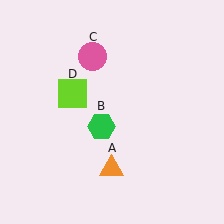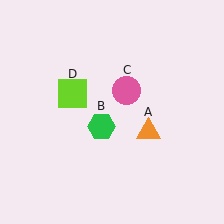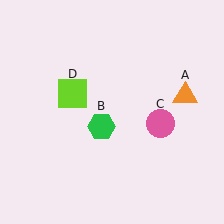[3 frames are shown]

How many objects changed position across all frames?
2 objects changed position: orange triangle (object A), pink circle (object C).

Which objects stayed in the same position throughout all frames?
Green hexagon (object B) and lime square (object D) remained stationary.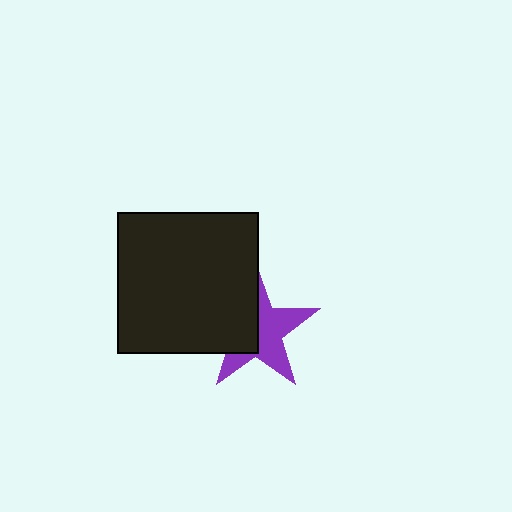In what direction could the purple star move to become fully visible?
The purple star could move right. That would shift it out from behind the black square entirely.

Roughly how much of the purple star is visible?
About half of it is visible (roughly 54%).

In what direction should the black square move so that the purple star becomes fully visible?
The black square should move left. That is the shortest direction to clear the overlap and leave the purple star fully visible.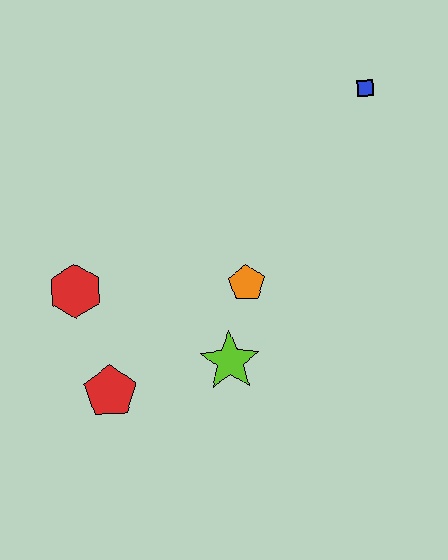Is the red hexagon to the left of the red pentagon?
Yes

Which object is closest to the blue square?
The orange pentagon is closest to the blue square.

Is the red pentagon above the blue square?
No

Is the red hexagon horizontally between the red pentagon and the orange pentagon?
No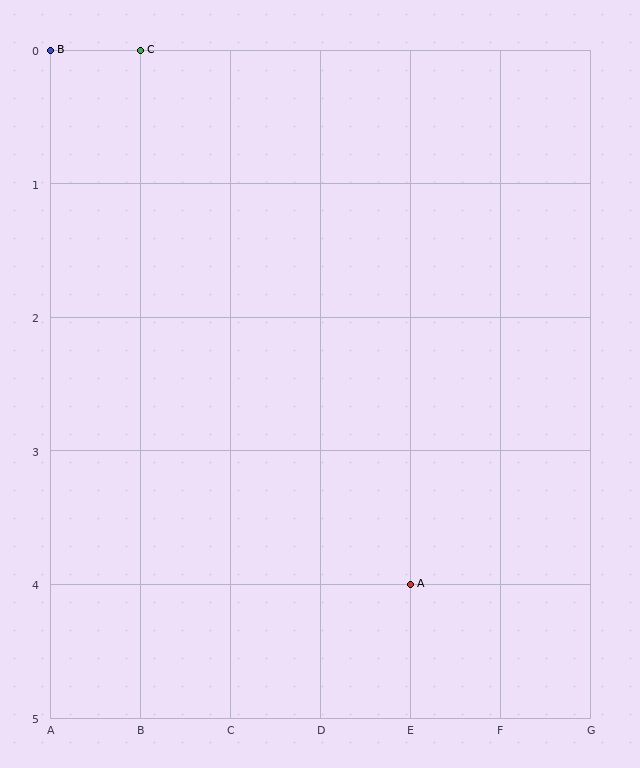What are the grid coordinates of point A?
Point A is at grid coordinates (E, 4).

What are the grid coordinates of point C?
Point C is at grid coordinates (B, 0).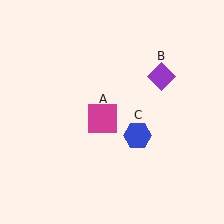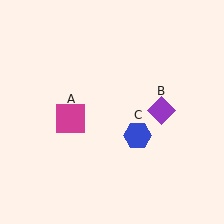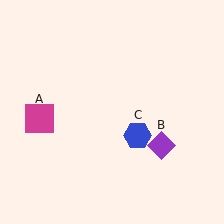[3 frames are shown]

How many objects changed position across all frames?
2 objects changed position: magenta square (object A), purple diamond (object B).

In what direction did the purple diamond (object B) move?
The purple diamond (object B) moved down.